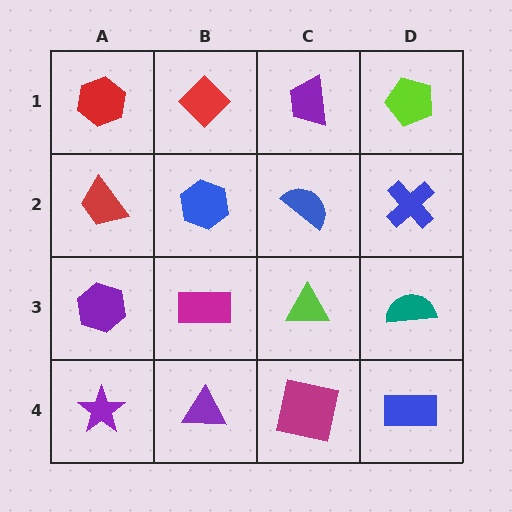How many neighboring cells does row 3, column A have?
3.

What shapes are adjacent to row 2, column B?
A red diamond (row 1, column B), a magenta rectangle (row 3, column B), a red trapezoid (row 2, column A), a blue semicircle (row 2, column C).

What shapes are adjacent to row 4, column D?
A teal semicircle (row 3, column D), a magenta square (row 4, column C).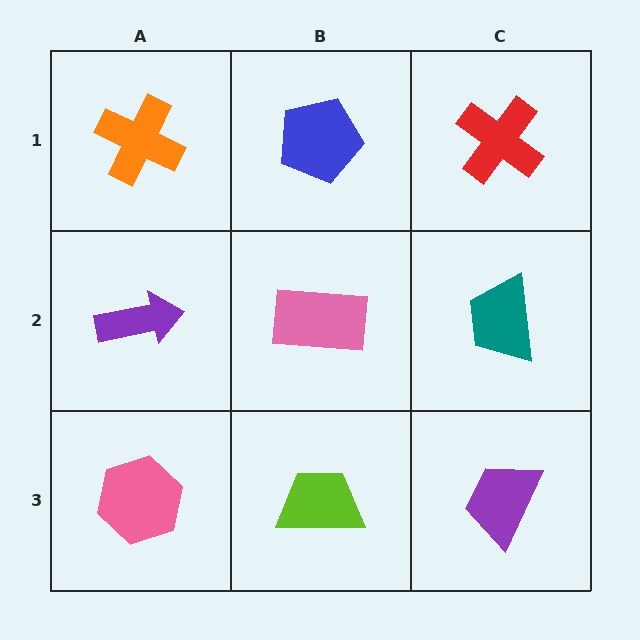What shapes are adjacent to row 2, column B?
A blue pentagon (row 1, column B), a lime trapezoid (row 3, column B), a purple arrow (row 2, column A), a teal trapezoid (row 2, column C).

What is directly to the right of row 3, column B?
A purple trapezoid.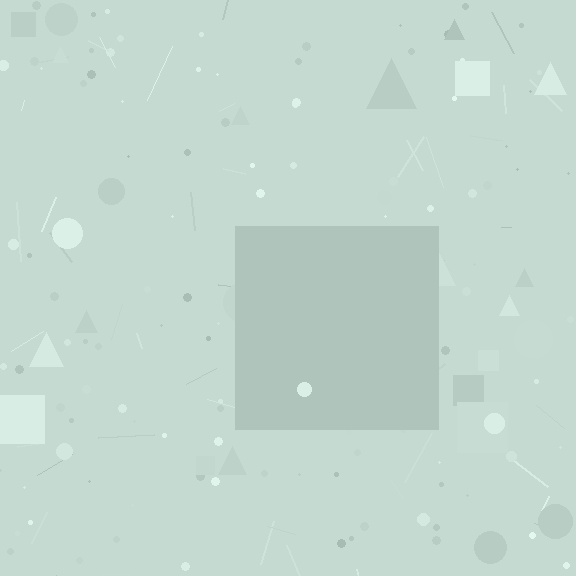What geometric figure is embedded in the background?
A square is embedded in the background.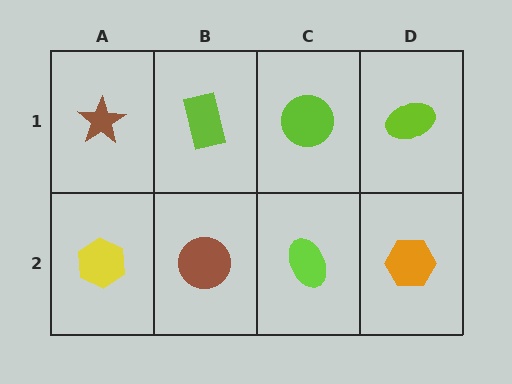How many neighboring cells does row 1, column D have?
2.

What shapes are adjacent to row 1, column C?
A lime ellipse (row 2, column C), a lime rectangle (row 1, column B), a lime ellipse (row 1, column D).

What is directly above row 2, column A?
A brown star.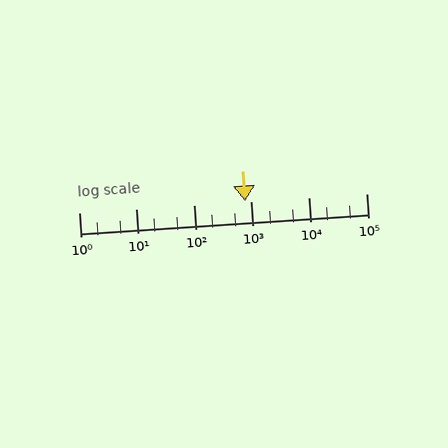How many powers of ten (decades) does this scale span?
The scale spans 5 decades, from 1 to 100000.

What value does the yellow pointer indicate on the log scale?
The pointer indicates approximately 780.